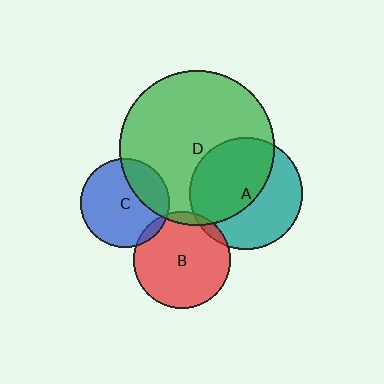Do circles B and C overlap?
Yes.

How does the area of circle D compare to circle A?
Approximately 1.9 times.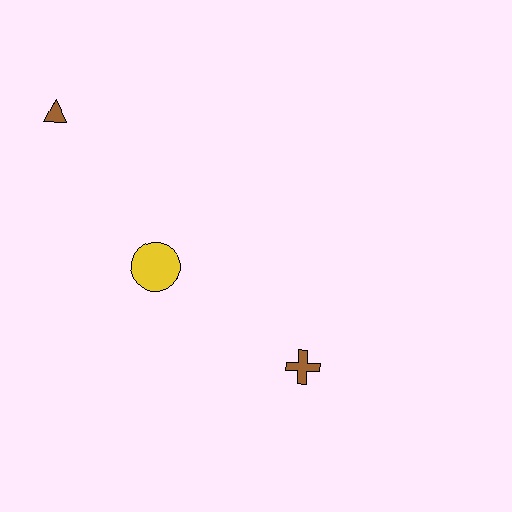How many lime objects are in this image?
There are no lime objects.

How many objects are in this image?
There are 3 objects.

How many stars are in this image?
There are no stars.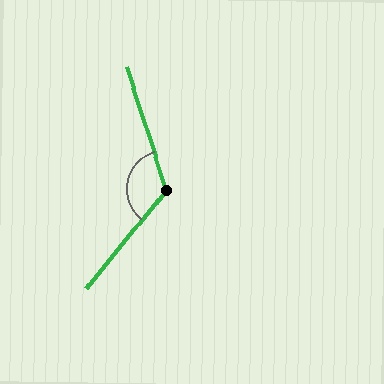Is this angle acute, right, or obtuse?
It is obtuse.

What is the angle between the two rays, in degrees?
Approximately 123 degrees.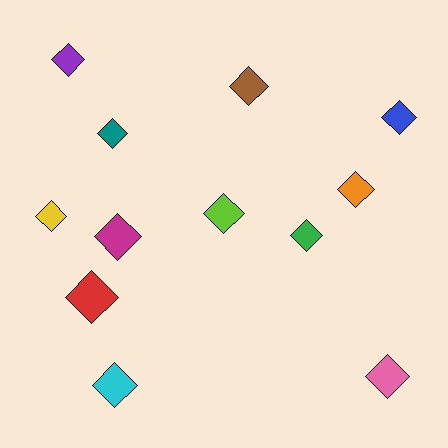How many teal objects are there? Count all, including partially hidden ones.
There is 1 teal object.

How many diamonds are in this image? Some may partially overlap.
There are 12 diamonds.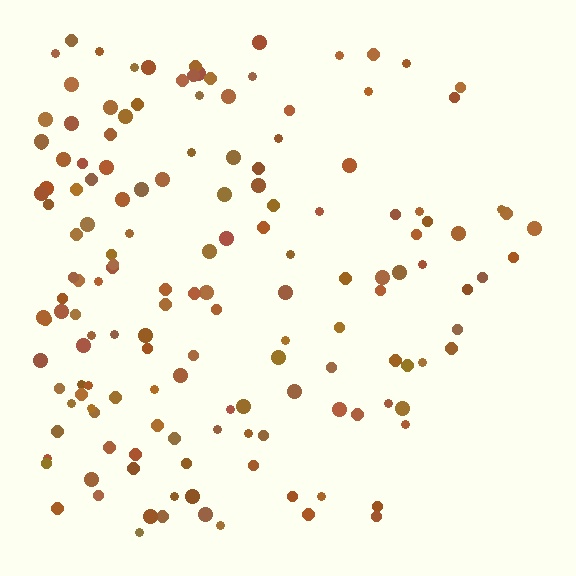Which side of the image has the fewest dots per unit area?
The right.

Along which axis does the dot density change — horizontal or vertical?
Horizontal.